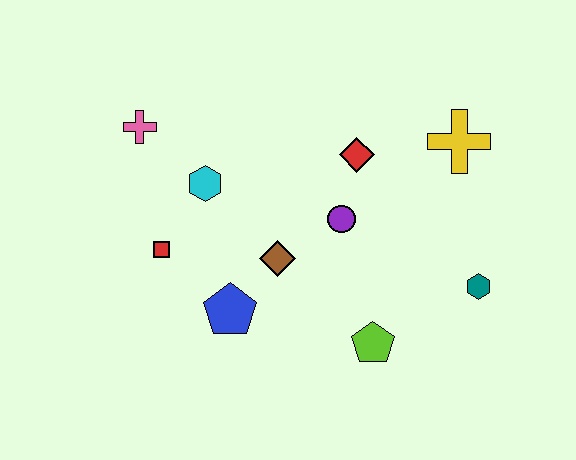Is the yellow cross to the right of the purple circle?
Yes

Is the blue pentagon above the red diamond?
No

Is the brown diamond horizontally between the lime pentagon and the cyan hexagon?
Yes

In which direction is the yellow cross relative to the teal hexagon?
The yellow cross is above the teal hexagon.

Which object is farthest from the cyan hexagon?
The teal hexagon is farthest from the cyan hexagon.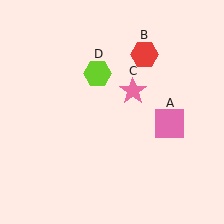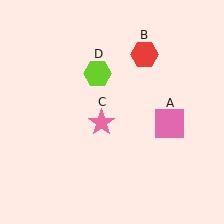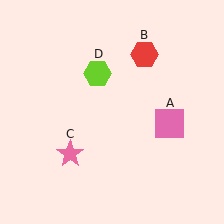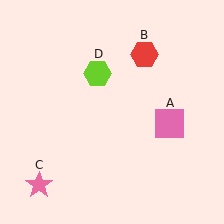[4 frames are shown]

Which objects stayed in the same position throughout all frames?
Pink square (object A) and red hexagon (object B) and lime hexagon (object D) remained stationary.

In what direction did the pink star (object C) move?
The pink star (object C) moved down and to the left.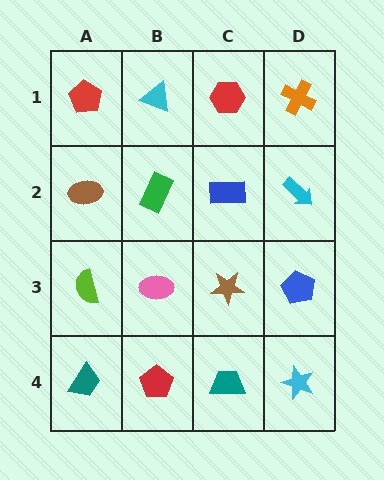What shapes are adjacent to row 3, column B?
A green rectangle (row 2, column B), a red pentagon (row 4, column B), a lime semicircle (row 3, column A), a brown star (row 3, column C).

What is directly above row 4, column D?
A blue pentagon.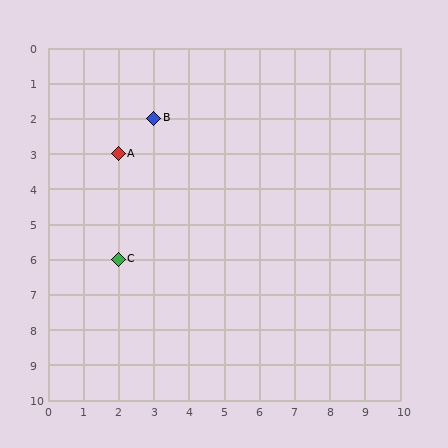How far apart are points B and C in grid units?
Points B and C are 1 column and 4 rows apart (about 4.1 grid units diagonally).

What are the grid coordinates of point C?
Point C is at grid coordinates (2, 6).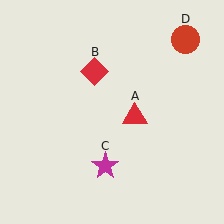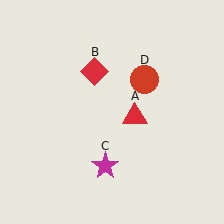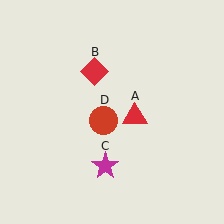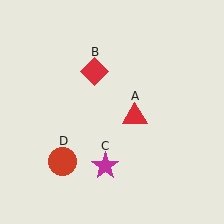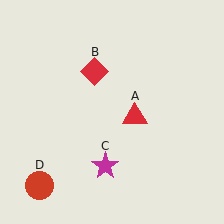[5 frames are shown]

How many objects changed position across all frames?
1 object changed position: red circle (object D).